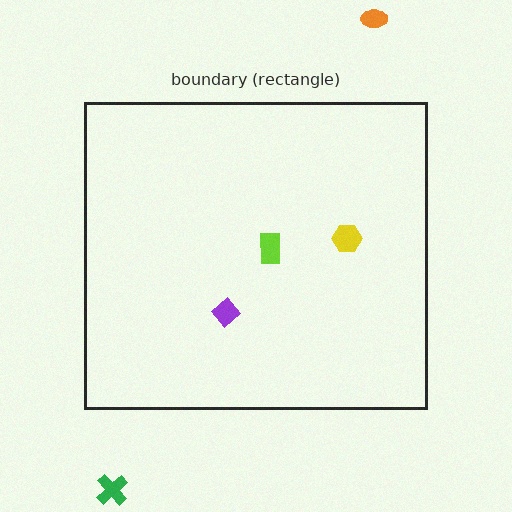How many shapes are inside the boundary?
3 inside, 2 outside.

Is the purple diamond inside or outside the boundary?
Inside.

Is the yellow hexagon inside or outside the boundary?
Inside.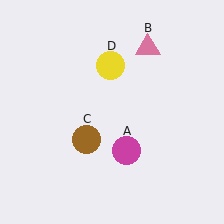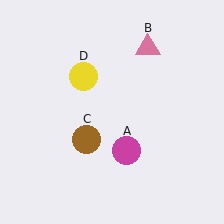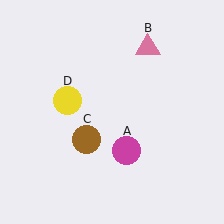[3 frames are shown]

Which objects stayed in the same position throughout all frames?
Magenta circle (object A) and pink triangle (object B) and brown circle (object C) remained stationary.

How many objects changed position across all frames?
1 object changed position: yellow circle (object D).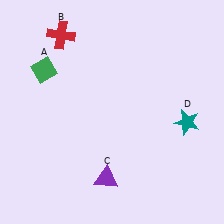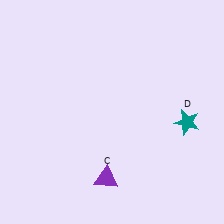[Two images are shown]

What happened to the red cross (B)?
The red cross (B) was removed in Image 2. It was in the top-left area of Image 1.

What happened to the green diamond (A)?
The green diamond (A) was removed in Image 2. It was in the top-left area of Image 1.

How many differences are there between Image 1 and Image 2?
There are 2 differences between the two images.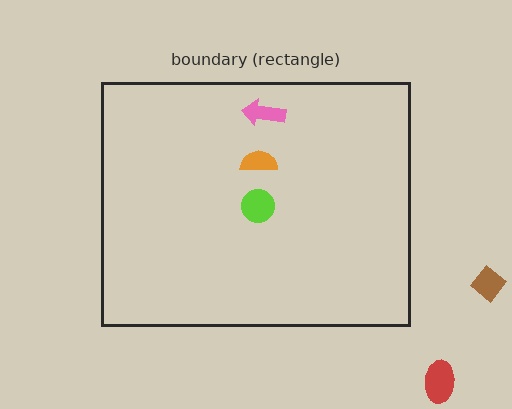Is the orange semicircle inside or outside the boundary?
Inside.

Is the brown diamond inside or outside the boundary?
Outside.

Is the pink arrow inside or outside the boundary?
Inside.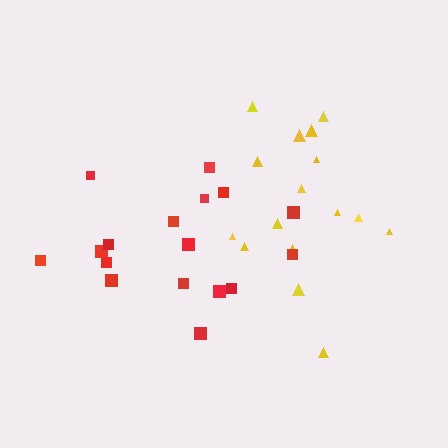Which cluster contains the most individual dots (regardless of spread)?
Red (17).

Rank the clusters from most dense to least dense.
yellow, red.